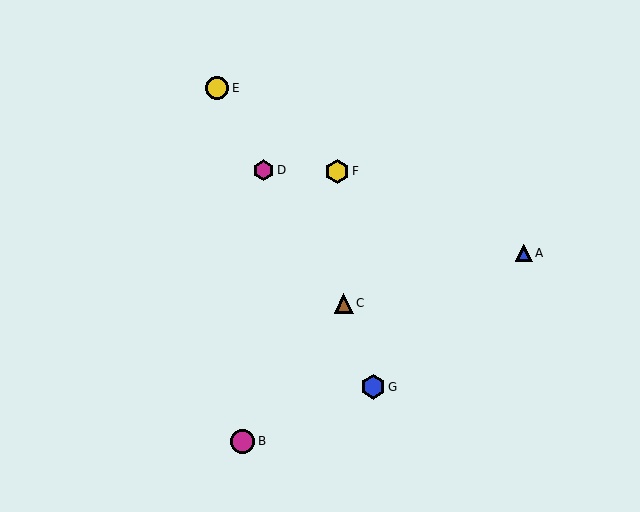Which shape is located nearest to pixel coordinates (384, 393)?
The blue hexagon (labeled G) at (373, 387) is nearest to that location.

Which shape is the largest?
The blue hexagon (labeled G) is the largest.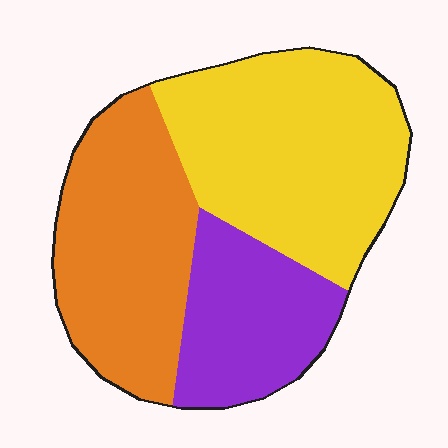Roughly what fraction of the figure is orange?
Orange covers 34% of the figure.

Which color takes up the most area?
Yellow, at roughly 45%.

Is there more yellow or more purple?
Yellow.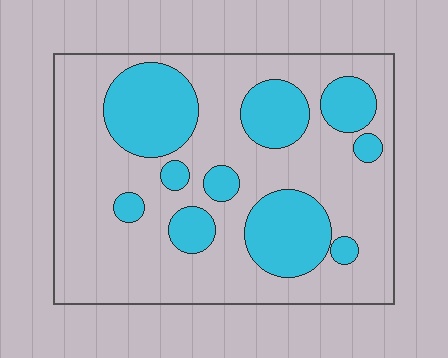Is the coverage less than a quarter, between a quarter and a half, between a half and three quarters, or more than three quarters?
Between a quarter and a half.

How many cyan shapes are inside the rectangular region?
10.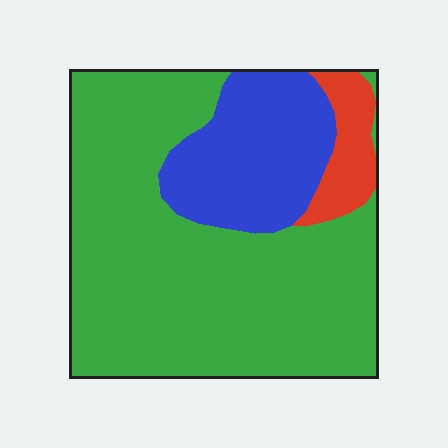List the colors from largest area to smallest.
From largest to smallest: green, blue, red.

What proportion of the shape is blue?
Blue takes up between a sixth and a third of the shape.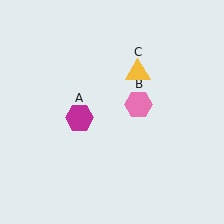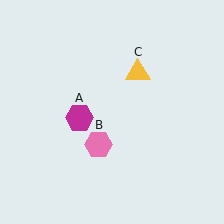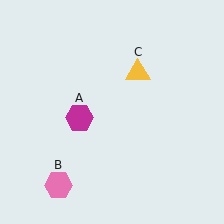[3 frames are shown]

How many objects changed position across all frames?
1 object changed position: pink hexagon (object B).